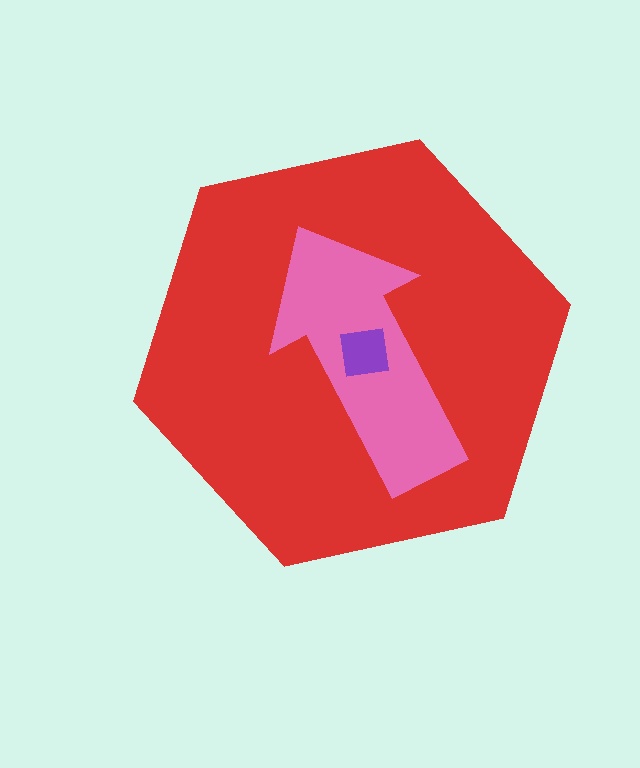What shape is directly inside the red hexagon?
The pink arrow.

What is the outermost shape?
The red hexagon.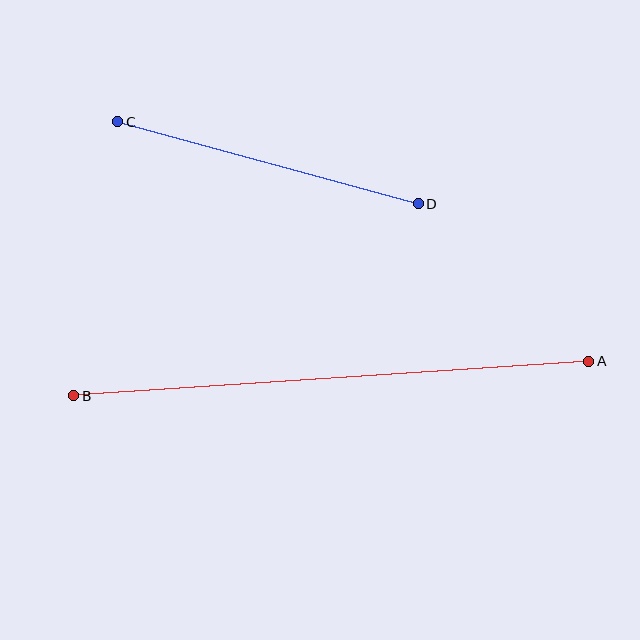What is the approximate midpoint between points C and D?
The midpoint is at approximately (268, 163) pixels.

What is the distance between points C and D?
The distance is approximately 311 pixels.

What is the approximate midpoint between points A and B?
The midpoint is at approximately (331, 378) pixels.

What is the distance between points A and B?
The distance is approximately 516 pixels.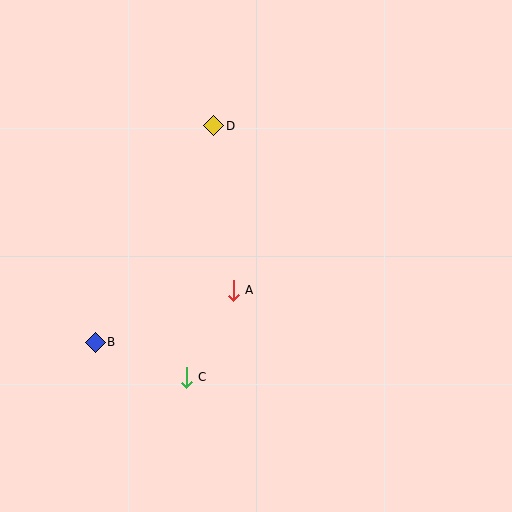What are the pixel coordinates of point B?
Point B is at (95, 342).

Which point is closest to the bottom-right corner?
Point C is closest to the bottom-right corner.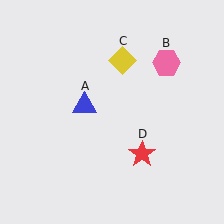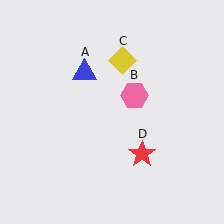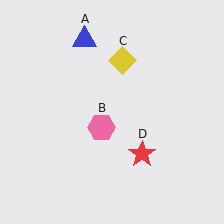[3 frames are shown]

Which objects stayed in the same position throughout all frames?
Yellow diamond (object C) and red star (object D) remained stationary.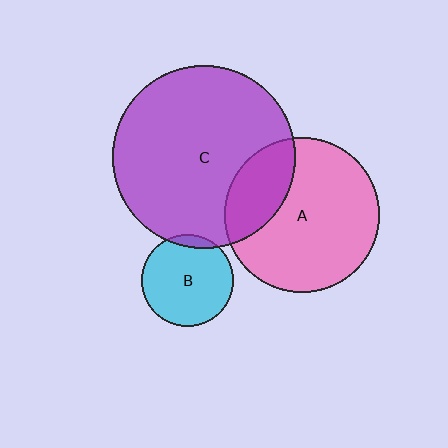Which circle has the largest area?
Circle C (purple).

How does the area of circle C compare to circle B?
Approximately 4.0 times.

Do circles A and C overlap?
Yes.